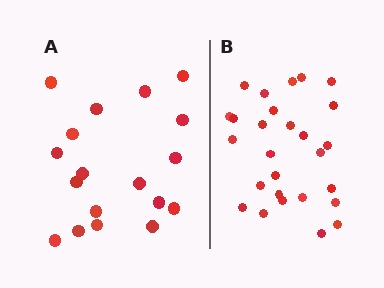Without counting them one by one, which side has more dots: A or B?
Region B (the right region) has more dots.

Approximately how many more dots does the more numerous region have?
Region B has roughly 8 or so more dots than region A.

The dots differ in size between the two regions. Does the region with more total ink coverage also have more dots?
No. Region A has more total ink coverage because its dots are larger, but region B actually contains more individual dots. Total area can be misleading — the number of items is what matters here.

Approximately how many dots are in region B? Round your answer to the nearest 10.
About 30 dots. (The exact count is 27, which rounds to 30.)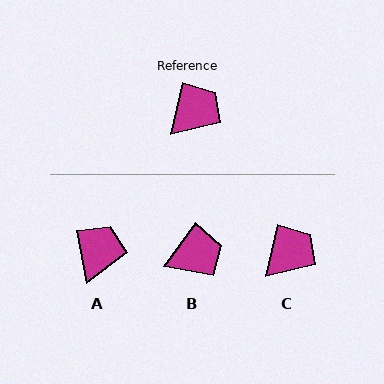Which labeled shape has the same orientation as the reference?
C.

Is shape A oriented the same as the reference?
No, it is off by about 23 degrees.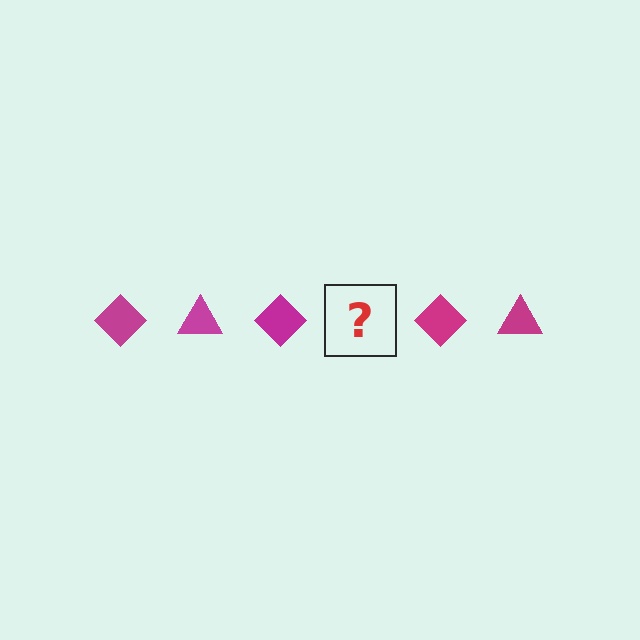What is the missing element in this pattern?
The missing element is a magenta triangle.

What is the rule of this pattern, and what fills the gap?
The rule is that the pattern cycles through diamond, triangle shapes in magenta. The gap should be filled with a magenta triangle.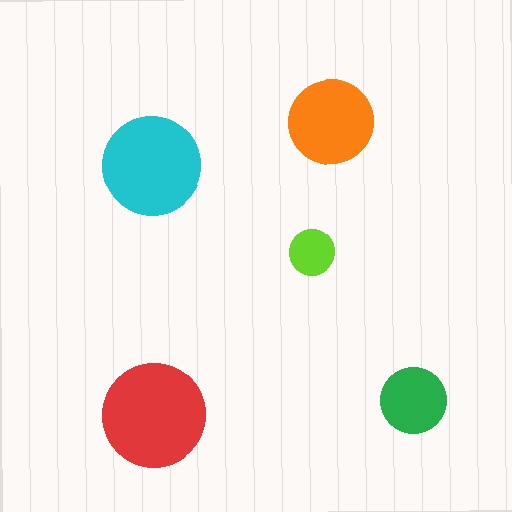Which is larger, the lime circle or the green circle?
The green one.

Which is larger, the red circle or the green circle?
The red one.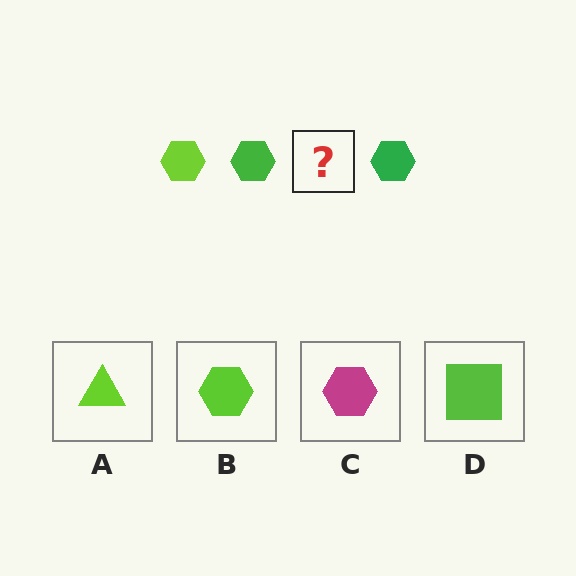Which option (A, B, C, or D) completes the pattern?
B.